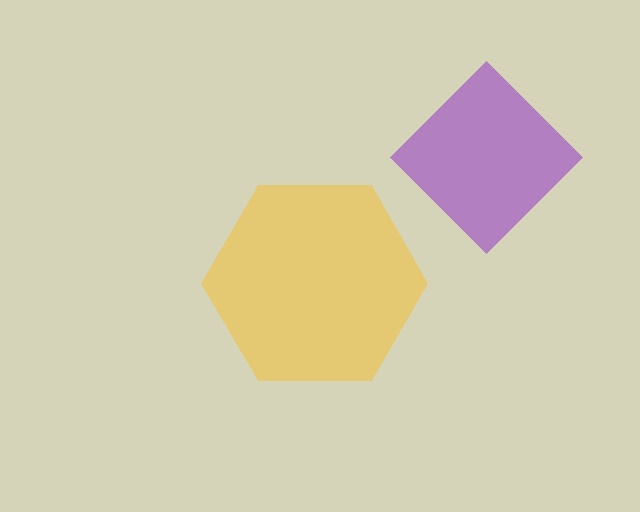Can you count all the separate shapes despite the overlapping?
Yes, there are 2 separate shapes.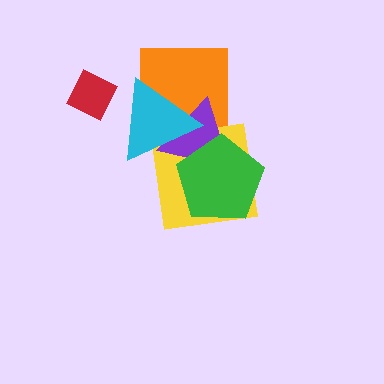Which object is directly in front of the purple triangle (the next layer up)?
The green pentagon is directly in front of the purple triangle.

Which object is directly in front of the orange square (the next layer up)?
The purple triangle is directly in front of the orange square.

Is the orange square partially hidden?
Yes, it is partially covered by another shape.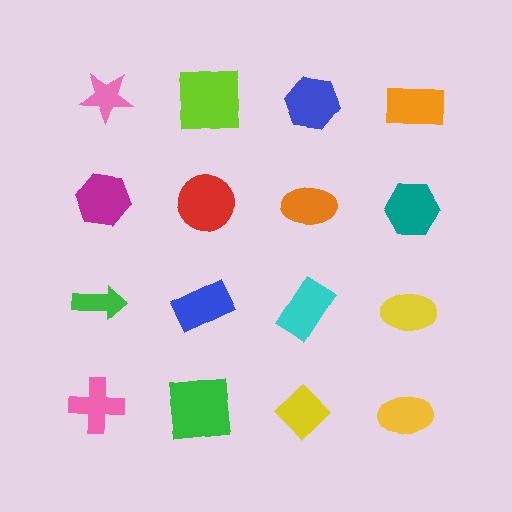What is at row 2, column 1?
A magenta hexagon.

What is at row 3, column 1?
A green arrow.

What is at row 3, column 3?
A cyan rectangle.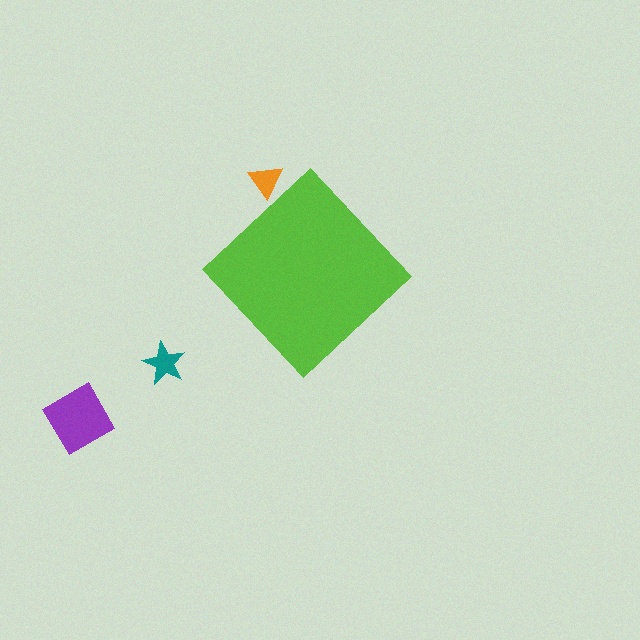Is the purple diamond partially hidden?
No, the purple diamond is fully visible.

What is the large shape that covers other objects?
A lime diamond.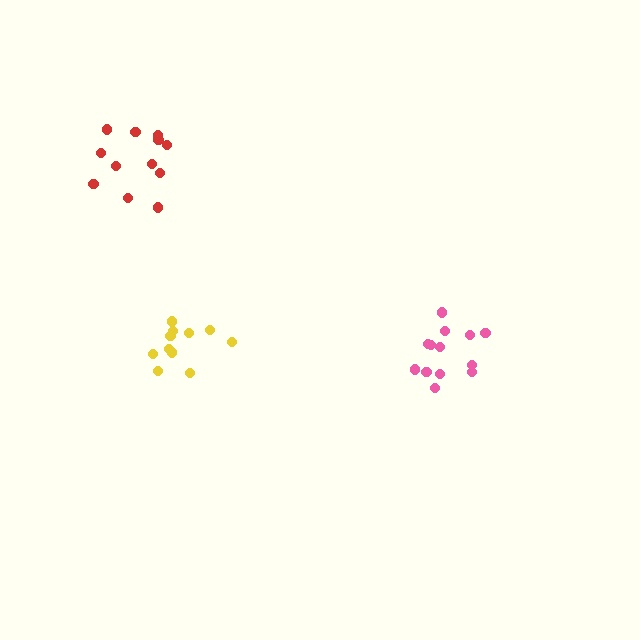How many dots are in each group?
Group 1: 13 dots, Group 2: 11 dots, Group 3: 12 dots (36 total).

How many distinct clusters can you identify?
There are 3 distinct clusters.